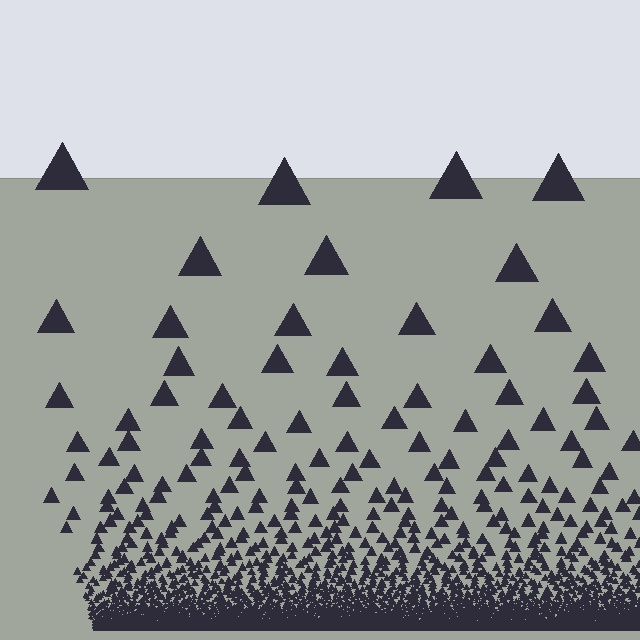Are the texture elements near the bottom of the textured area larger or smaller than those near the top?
Smaller. The gradient is inverted — elements near the bottom are smaller and denser.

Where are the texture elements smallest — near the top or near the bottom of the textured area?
Near the bottom.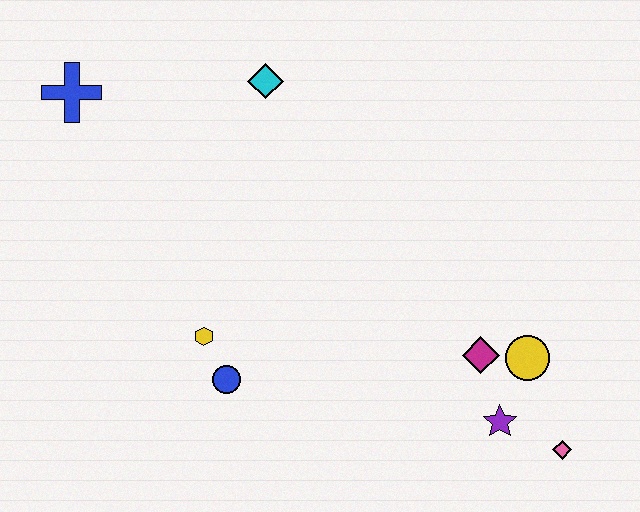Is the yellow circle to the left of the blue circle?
No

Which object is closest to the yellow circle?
The magenta diamond is closest to the yellow circle.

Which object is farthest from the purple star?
The blue cross is farthest from the purple star.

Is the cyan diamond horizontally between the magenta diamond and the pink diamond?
No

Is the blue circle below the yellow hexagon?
Yes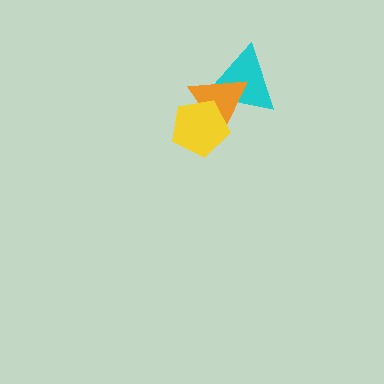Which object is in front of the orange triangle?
The yellow pentagon is in front of the orange triangle.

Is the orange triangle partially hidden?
Yes, it is partially covered by another shape.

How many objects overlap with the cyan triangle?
2 objects overlap with the cyan triangle.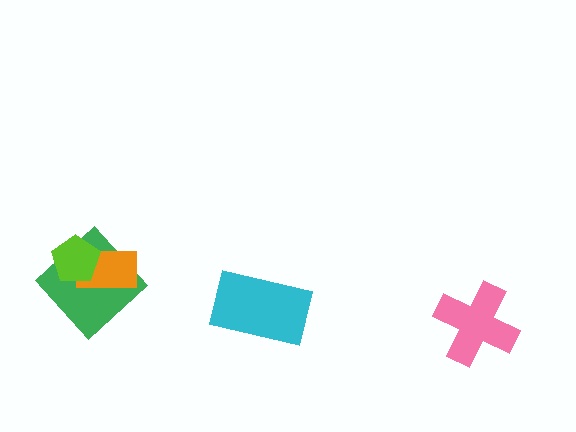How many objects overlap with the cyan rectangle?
0 objects overlap with the cyan rectangle.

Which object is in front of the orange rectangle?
The lime pentagon is in front of the orange rectangle.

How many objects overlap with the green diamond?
2 objects overlap with the green diamond.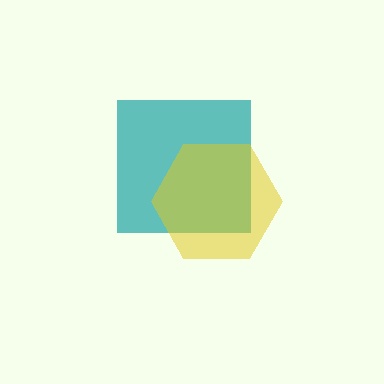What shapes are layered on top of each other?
The layered shapes are: a teal square, a yellow hexagon.